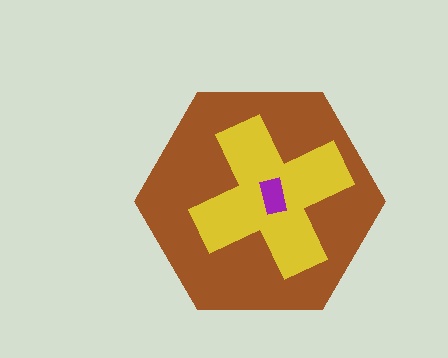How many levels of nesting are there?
3.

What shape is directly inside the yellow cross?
The purple rectangle.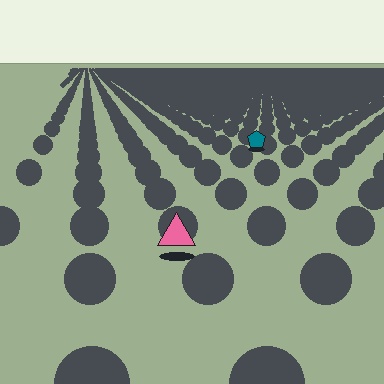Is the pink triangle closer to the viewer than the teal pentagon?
Yes. The pink triangle is closer — you can tell from the texture gradient: the ground texture is coarser near it.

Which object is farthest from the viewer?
The teal pentagon is farthest from the viewer. It appears smaller and the ground texture around it is denser.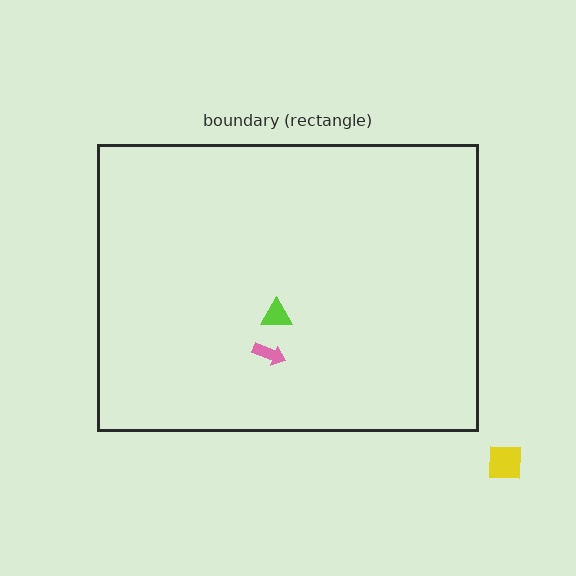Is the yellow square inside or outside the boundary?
Outside.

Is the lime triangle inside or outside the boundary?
Inside.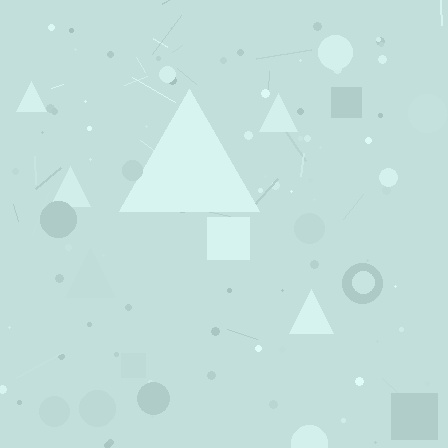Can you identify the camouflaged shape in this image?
The camouflaged shape is a triangle.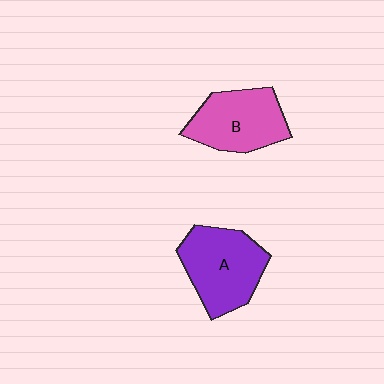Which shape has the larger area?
Shape A (purple).